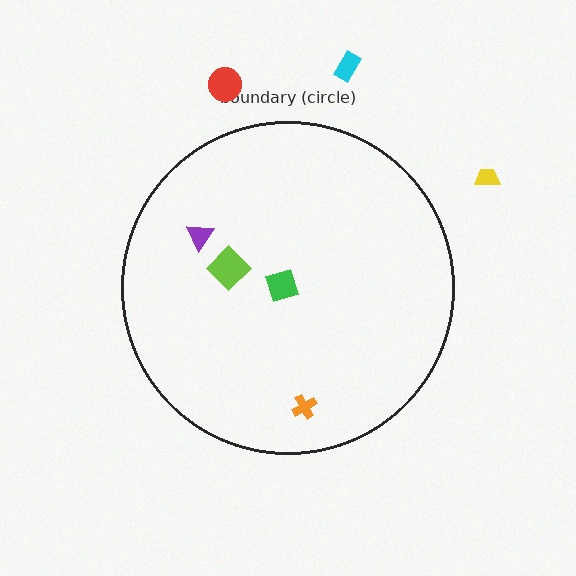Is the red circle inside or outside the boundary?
Outside.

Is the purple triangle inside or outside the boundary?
Inside.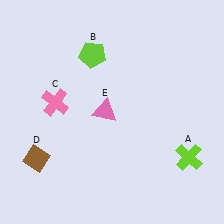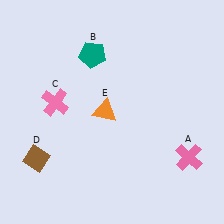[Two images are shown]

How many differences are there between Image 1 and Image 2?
There are 3 differences between the two images.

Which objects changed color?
A changed from lime to pink. B changed from lime to teal. E changed from pink to orange.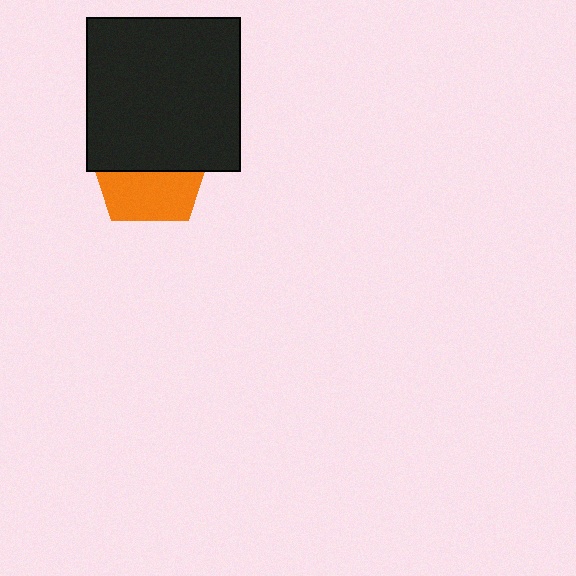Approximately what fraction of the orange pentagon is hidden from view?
Roughly 55% of the orange pentagon is hidden behind the black square.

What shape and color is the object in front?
The object in front is a black square.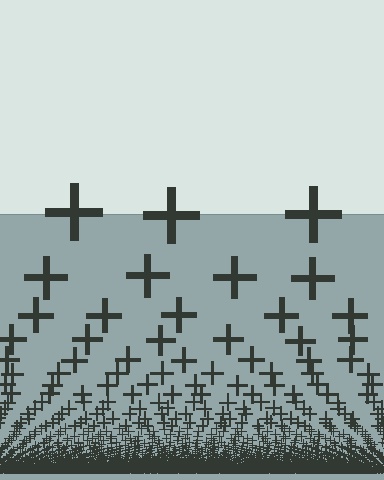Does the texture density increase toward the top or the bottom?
Density increases toward the bottom.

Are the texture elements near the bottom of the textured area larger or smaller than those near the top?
Smaller. The gradient is inverted — elements near the bottom are smaller and denser.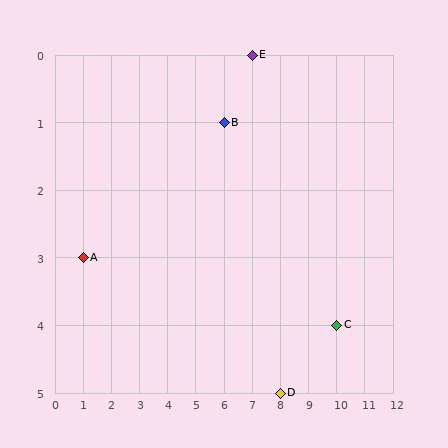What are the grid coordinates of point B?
Point B is at grid coordinates (6, 1).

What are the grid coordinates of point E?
Point E is at grid coordinates (7, 0).